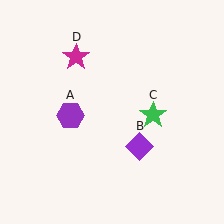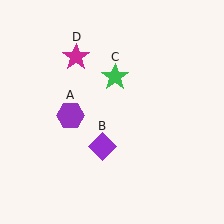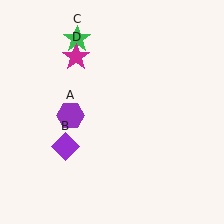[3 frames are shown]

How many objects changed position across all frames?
2 objects changed position: purple diamond (object B), green star (object C).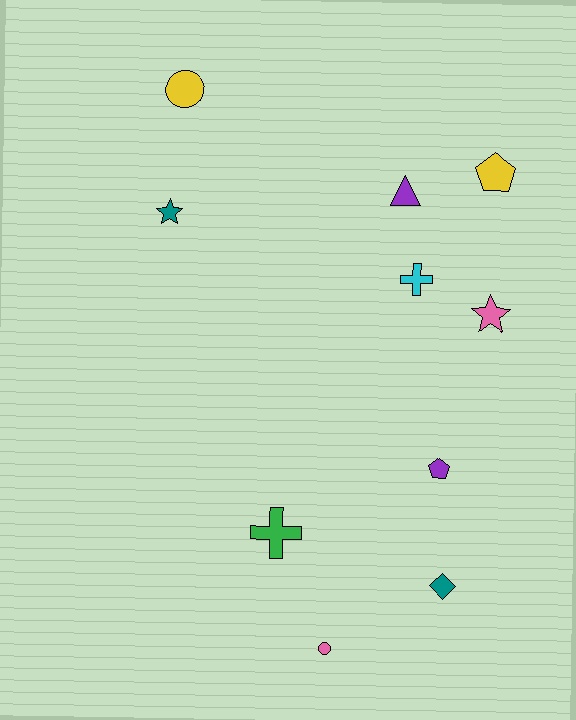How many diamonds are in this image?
There is 1 diamond.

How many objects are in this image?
There are 10 objects.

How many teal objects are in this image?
There are 2 teal objects.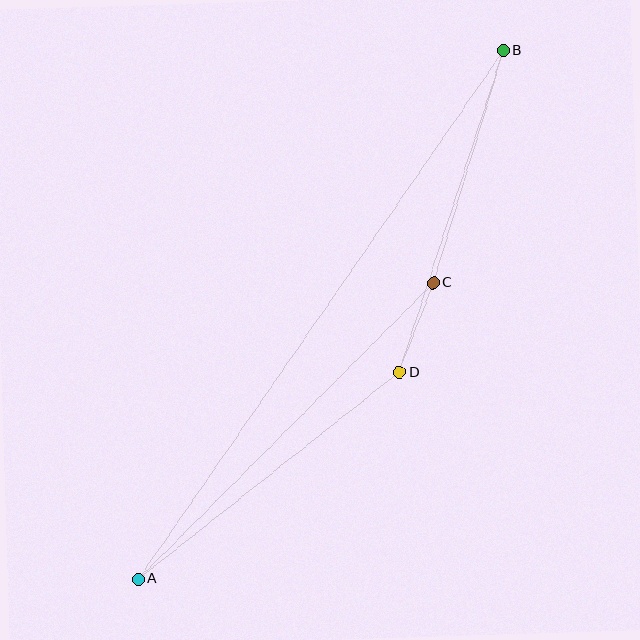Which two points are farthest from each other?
Points A and B are farthest from each other.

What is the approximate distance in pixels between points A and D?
The distance between A and D is approximately 333 pixels.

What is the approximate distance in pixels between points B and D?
The distance between B and D is approximately 339 pixels.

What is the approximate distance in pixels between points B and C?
The distance between B and C is approximately 243 pixels.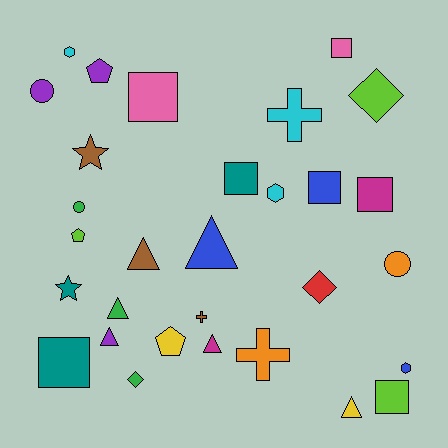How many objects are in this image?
There are 30 objects.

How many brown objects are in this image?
There are 3 brown objects.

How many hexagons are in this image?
There are 3 hexagons.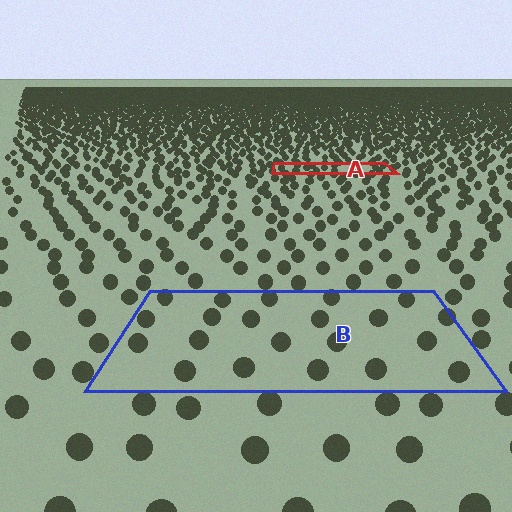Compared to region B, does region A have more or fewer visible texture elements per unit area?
Region A has more texture elements per unit area — they are packed more densely because it is farther away.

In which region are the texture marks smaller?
The texture marks are smaller in region A, because it is farther away.